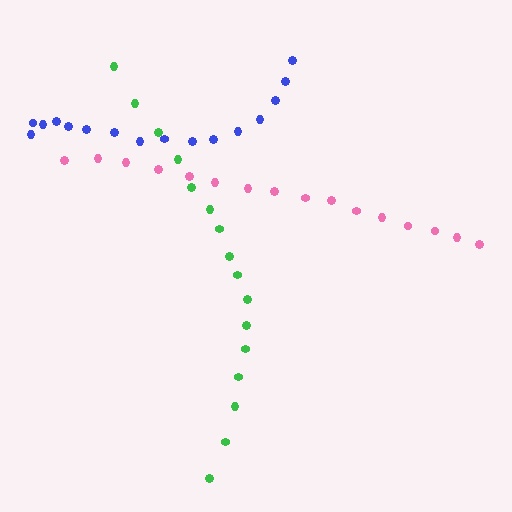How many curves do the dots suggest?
There are 3 distinct paths.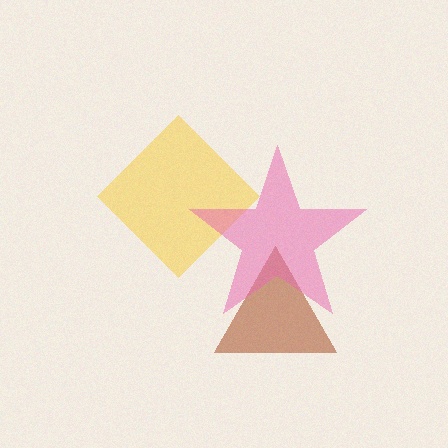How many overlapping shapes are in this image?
There are 3 overlapping shapes in the image.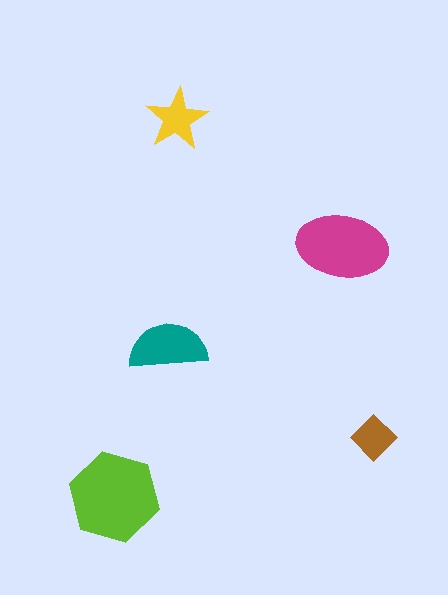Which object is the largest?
The lime hexagon.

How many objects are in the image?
There are 5 objects in the image.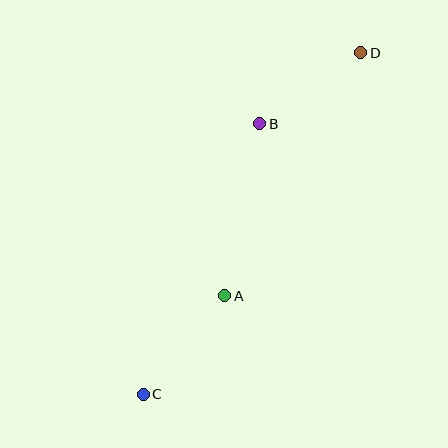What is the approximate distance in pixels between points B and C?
The distance between B and C is approximately 295 pixels.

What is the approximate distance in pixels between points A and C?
The distance between A and C is approximately 128 pixels.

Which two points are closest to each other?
Points B and D are closest to each other.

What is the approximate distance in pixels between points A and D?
The distance between A and D is approximately 279 pixels.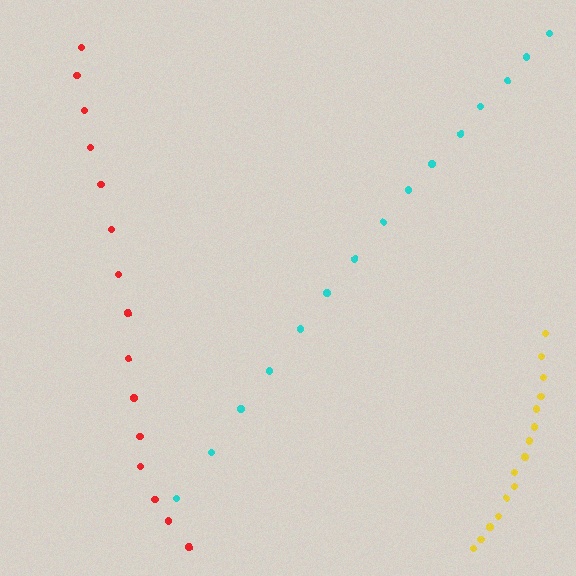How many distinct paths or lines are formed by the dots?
There are 3 distinct paths.